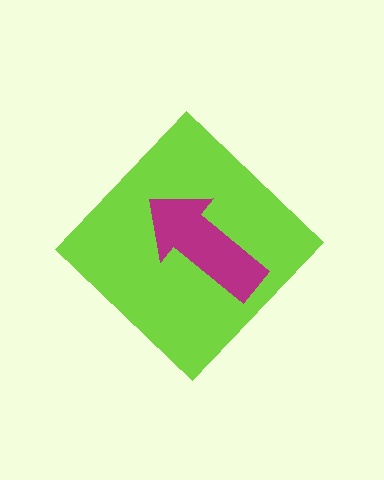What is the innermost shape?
The magenta arrow.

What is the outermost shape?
The lime diamond.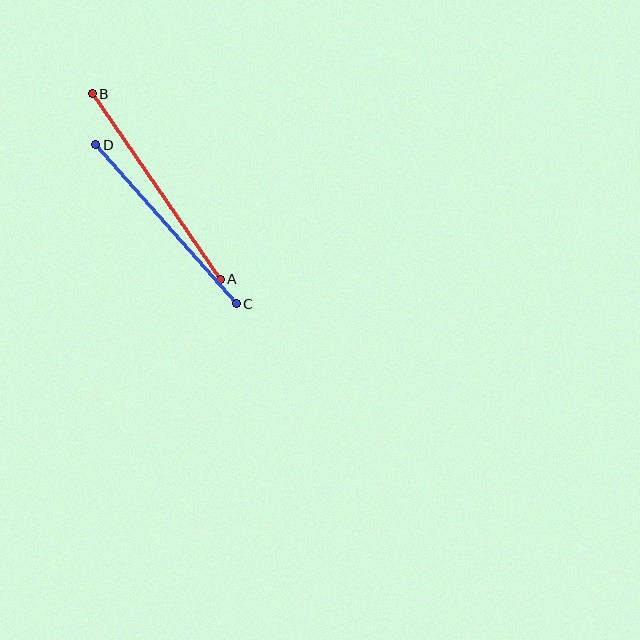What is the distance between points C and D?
The distance is approximately 212 pixels.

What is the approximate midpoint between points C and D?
The midpoint is at approximately (166, 224) pixels.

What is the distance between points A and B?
The distance is approximately 225 pixels.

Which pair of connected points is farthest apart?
Points A and B are farthest apart.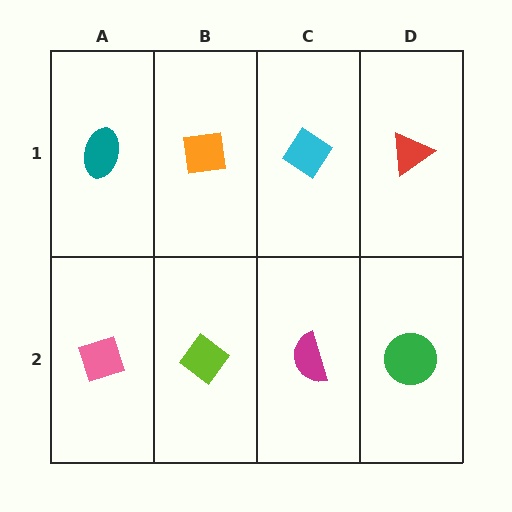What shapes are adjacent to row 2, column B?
An orange square (row 1, column B), a pink diamond (row 2, column A), a magenta semicircle (row 2, column C).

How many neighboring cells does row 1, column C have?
3.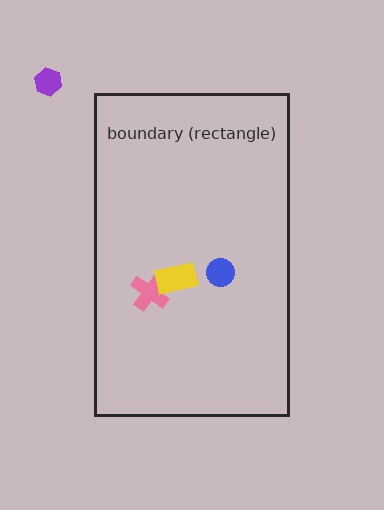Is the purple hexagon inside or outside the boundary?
Outside.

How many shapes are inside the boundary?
3 inside, 1 outside.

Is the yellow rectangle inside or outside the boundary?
Inside.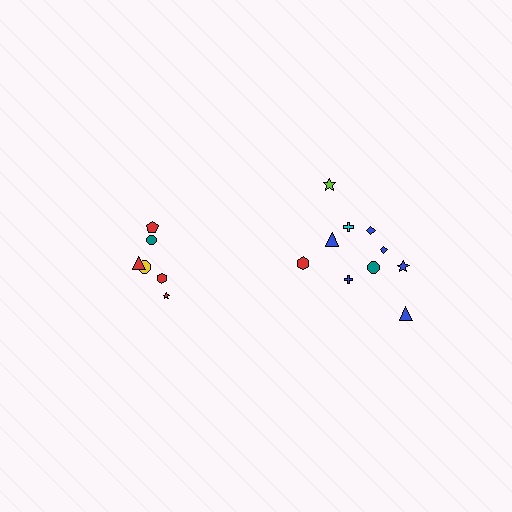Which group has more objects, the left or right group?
The right group.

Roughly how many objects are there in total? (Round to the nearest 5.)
Roughly 15 objects in total.